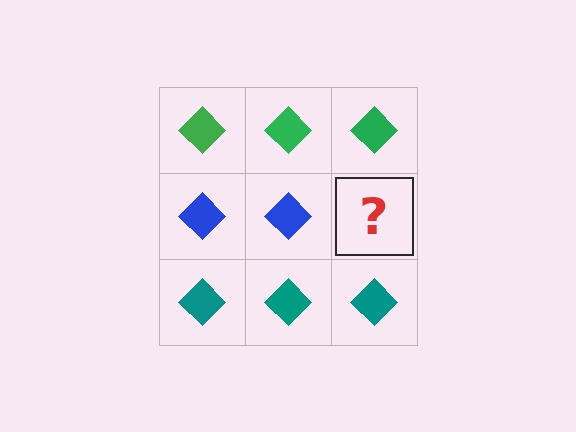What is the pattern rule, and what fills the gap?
The rule is that each row has a consistent color. The gap should be filled with a blue diamond.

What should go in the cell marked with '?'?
The missing cell should contain a blue diamond.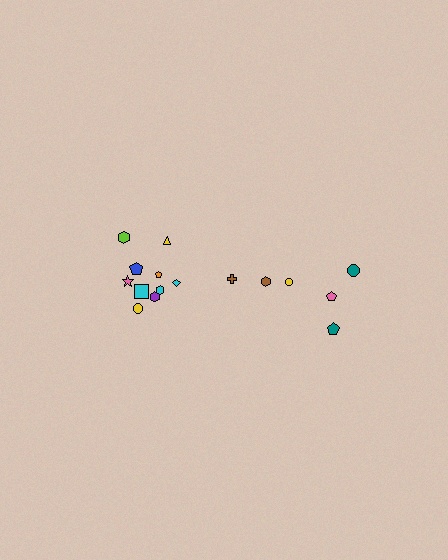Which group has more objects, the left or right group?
The left group.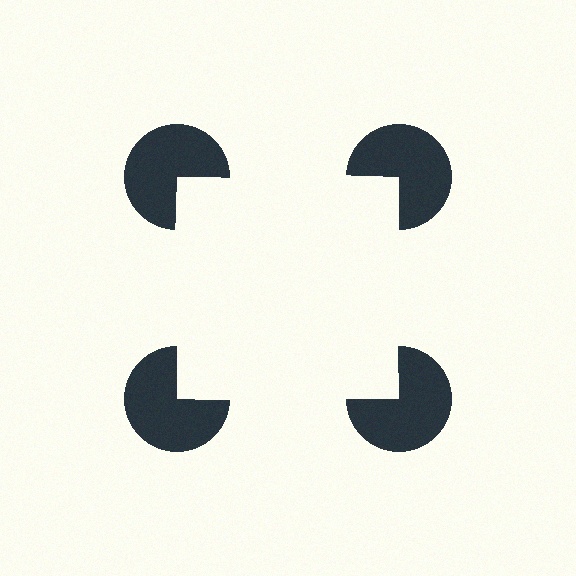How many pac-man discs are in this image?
There are 4 — one at each vertex of the illusory square.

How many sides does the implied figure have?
4 sides.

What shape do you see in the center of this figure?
An illusory square — its edges are inferred from the aligned wedge cuts in the pac-man discs, not physically drawn.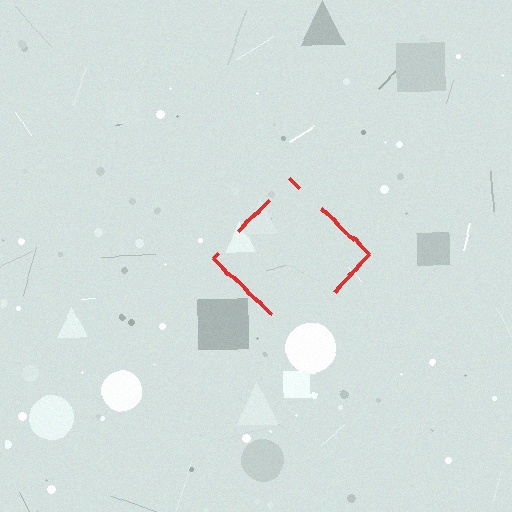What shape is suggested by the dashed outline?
The dashed outline suggests a diamond.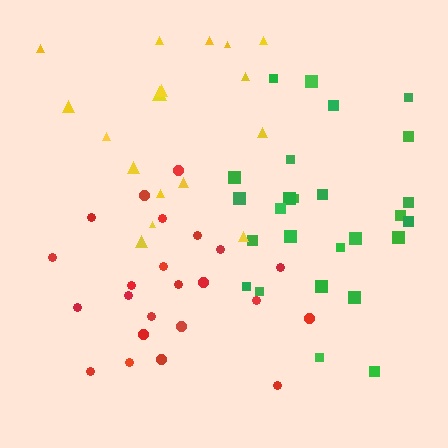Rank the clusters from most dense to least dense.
red, green, yellow.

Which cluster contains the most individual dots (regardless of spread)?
Green (26).